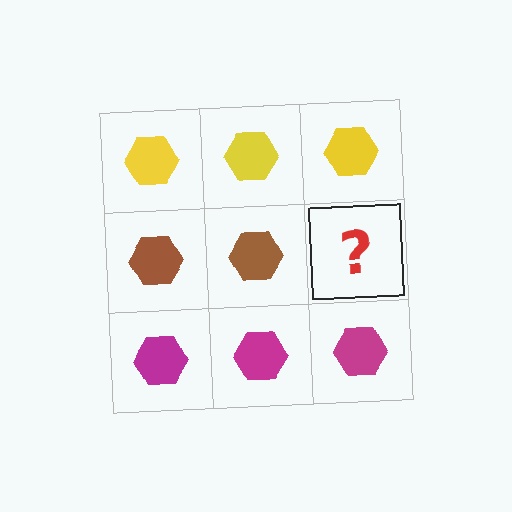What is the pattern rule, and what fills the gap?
The rule is that each row has a consistent color. The gap should be filled with a brown hexagon.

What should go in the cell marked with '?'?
The missing cell should contain a brown hexagon.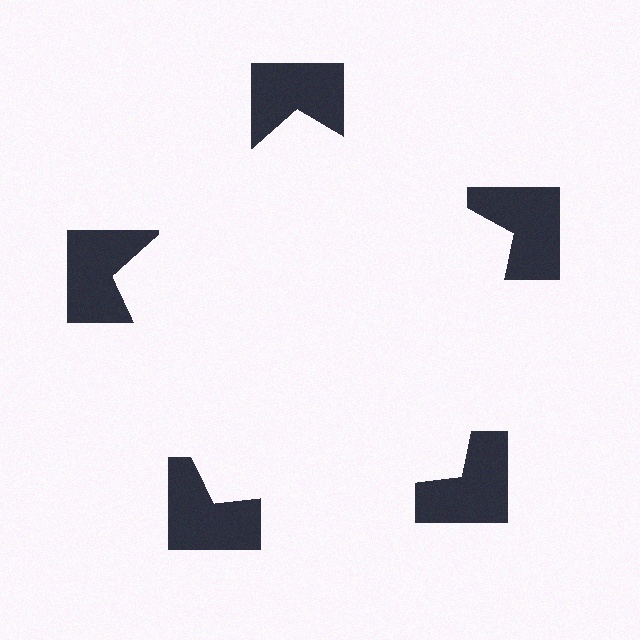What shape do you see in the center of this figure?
An illusory pentagon — its edges are inferred from the aligned wedge cuts in the notched squares, not physically drawn.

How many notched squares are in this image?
There are 5 — one at each vertex of the illusory pentagon.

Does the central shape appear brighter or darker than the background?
It typically appears slightly brighter than the background, even though no actual brightness change is drawn.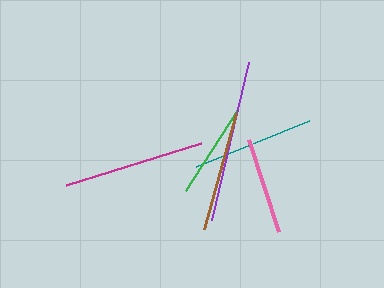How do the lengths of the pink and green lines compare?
The pink and green lines are approximately the same length.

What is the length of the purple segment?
The purple segment is approximately 162 pixels long.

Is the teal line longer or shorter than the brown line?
The teal line is longer than the brown line.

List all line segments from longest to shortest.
From longest to shortest: purple, magenta, teal, brown, pink, green.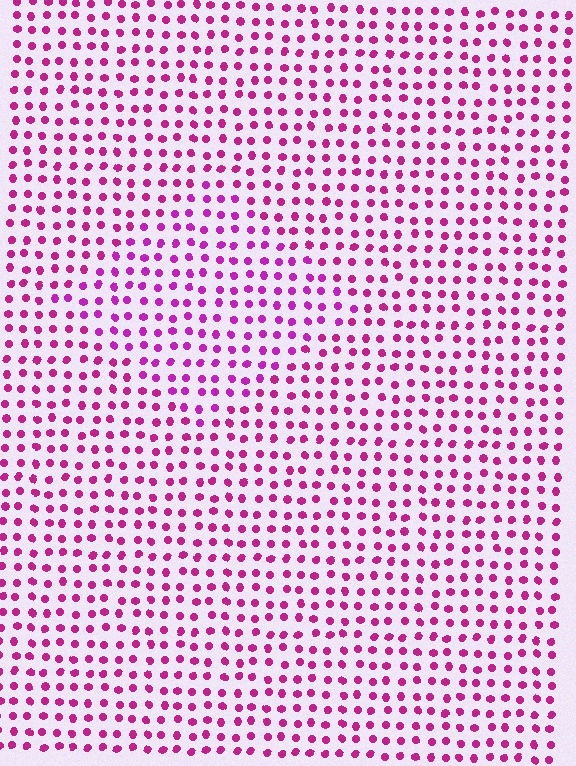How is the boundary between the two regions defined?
The boundary is defined purely by a slight shift in hue (about 18 degrees). Spacing, size, and orientation are identical on both sides.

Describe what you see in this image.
The image is filled with small magenta elements in a uniform arrangement. A diamond-shaped region is visible where the elements are tinted to a slightly different hue, forming a subtle color boundary.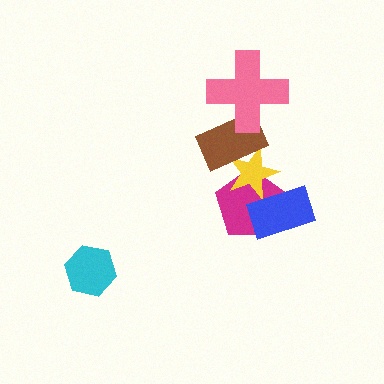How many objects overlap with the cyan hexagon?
0 objects overlap with the cyan hexagon.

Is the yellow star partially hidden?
Yes, it is partially covered by another shape.